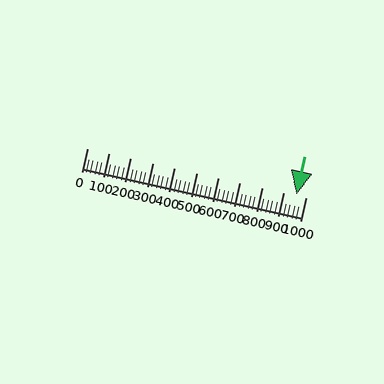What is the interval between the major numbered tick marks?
The major tick marks are spaced 100 units apart.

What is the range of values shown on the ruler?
The ruler shows values from 0 to 1000.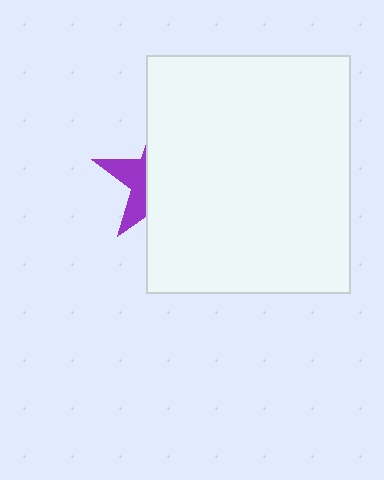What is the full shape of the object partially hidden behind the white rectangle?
The partially hidden object is a purple star.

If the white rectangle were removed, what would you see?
You would see the complete purple star.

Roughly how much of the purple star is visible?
A small part of it is visible (roughly 32%).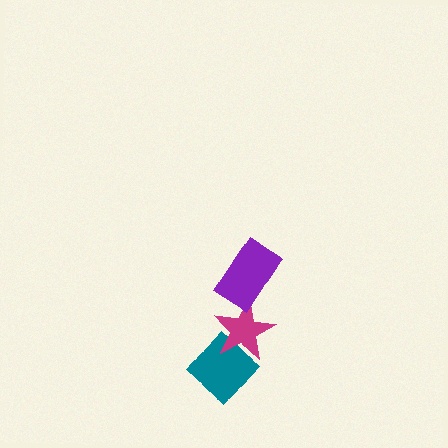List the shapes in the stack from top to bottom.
From top to bottom: the purple rectangle, the magenta star, the teal diamond.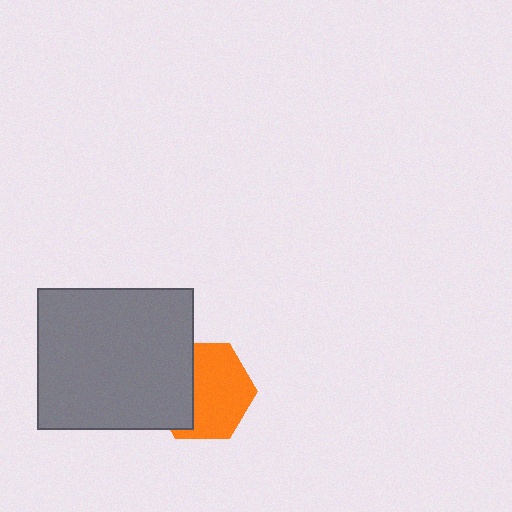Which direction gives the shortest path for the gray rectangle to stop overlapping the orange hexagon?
Moving left gives the shortest separation.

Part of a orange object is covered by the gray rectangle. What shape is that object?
It is a hexagon.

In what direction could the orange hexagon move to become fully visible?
The orange hexagon could move right. That would shift it out from behind the gray rectangle entirely.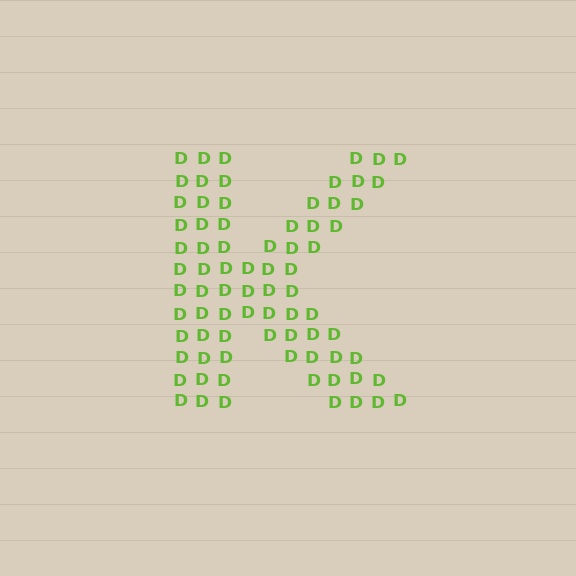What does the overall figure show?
The overall figure shows the letter K.